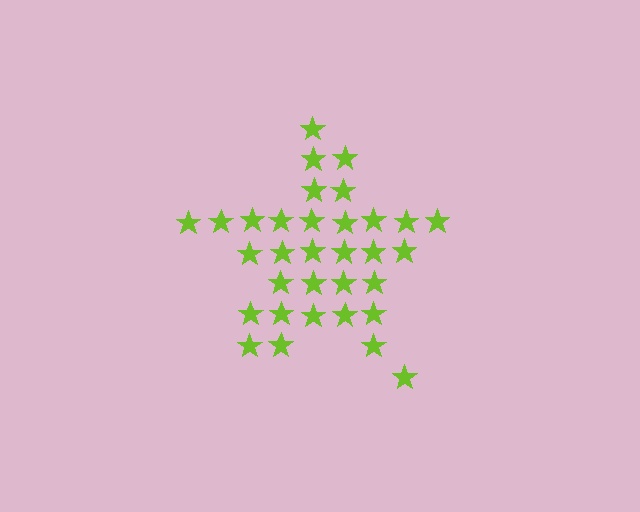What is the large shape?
The large shape is a star.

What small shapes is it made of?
It is made of small stars.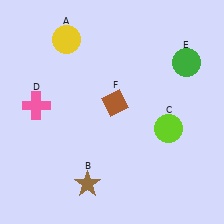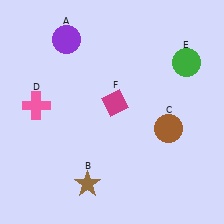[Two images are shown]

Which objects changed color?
A changed from yellow to purple. C changed from lime to brown. F changed from brown to magenta.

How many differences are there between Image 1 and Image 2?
There are 3 differences between the two images.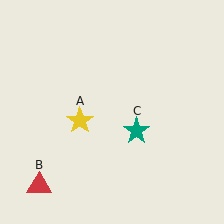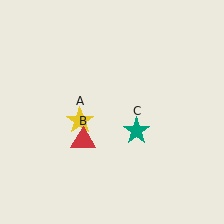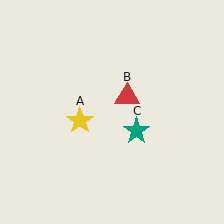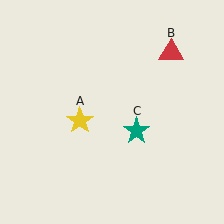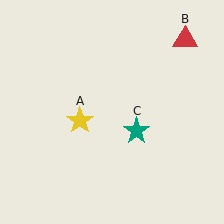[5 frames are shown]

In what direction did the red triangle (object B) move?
The red triangle (object B) moved up and to the right.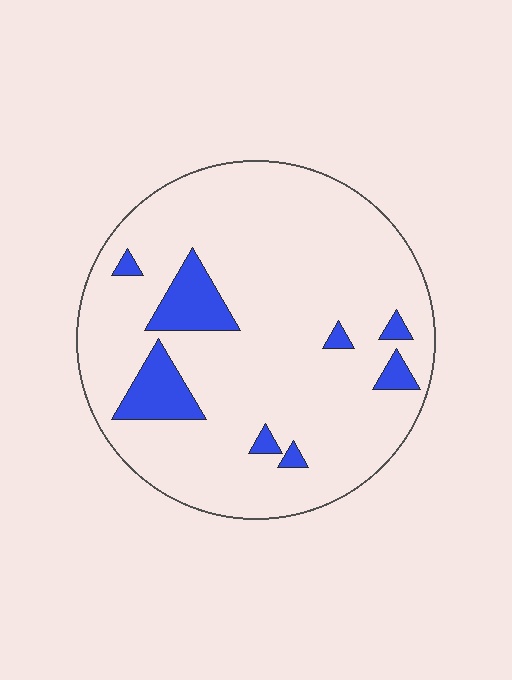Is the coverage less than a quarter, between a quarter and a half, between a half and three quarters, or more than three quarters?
Less than a quarter.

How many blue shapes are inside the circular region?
8.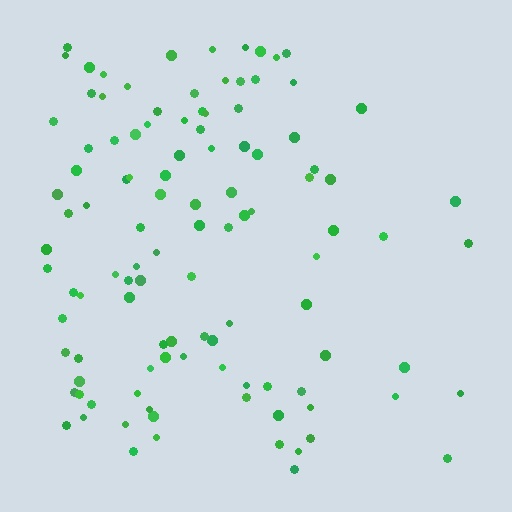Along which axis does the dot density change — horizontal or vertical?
Horizontal.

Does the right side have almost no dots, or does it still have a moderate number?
Still a moderate number, just noticeably fewer than the left.